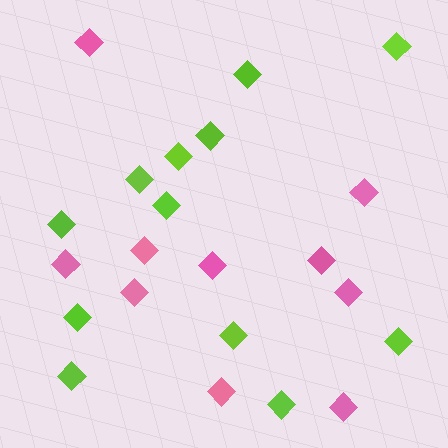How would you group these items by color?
There are 2 groups: one group of lime diamonds (12) and one group of pink diamonds (10).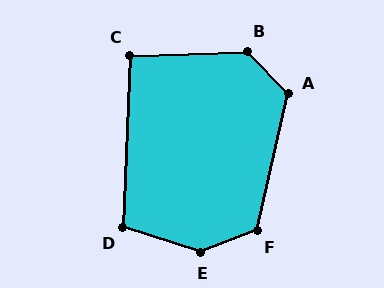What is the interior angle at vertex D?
Approximately 105 degrees (obtuse).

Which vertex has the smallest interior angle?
C, at approximately 94 degrees.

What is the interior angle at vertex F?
Approximately 124 degrees (obtuse).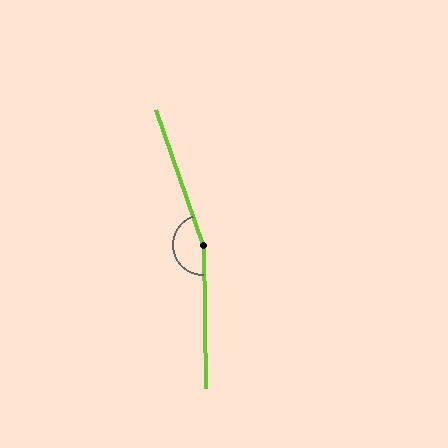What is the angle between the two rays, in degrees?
Approximately 162 degrees.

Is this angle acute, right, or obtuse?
It is obtuse.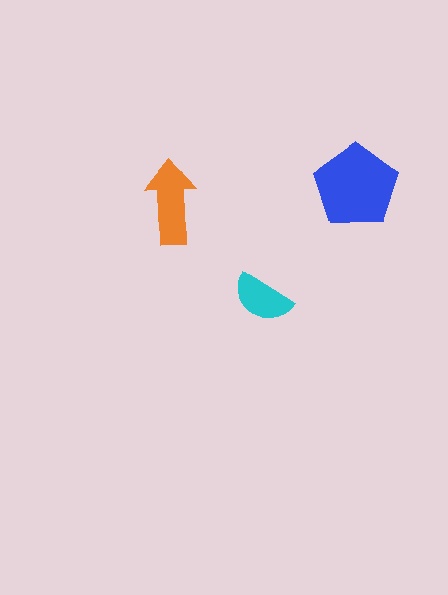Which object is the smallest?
The cyan semicircle.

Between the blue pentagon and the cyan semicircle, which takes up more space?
The blue pentagon.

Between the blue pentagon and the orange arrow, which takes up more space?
The blue pentagon.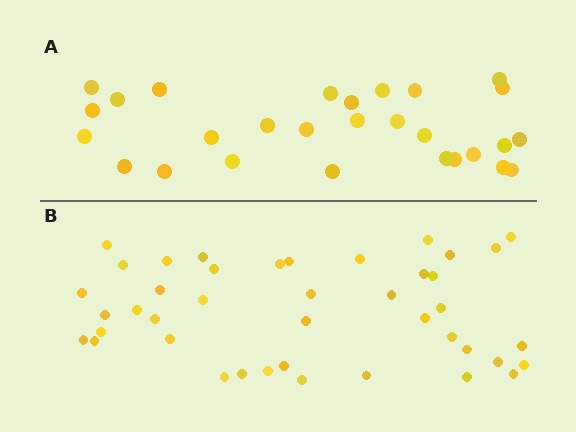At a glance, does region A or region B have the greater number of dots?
Region B (the bottom region) has more dots.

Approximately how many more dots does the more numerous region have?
Region B has approximately 15 more dots than region A.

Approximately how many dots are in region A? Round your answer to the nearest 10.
About 30 dots. (The exact count is 28, which rounds to 30.)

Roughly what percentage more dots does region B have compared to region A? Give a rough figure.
About 50% more.